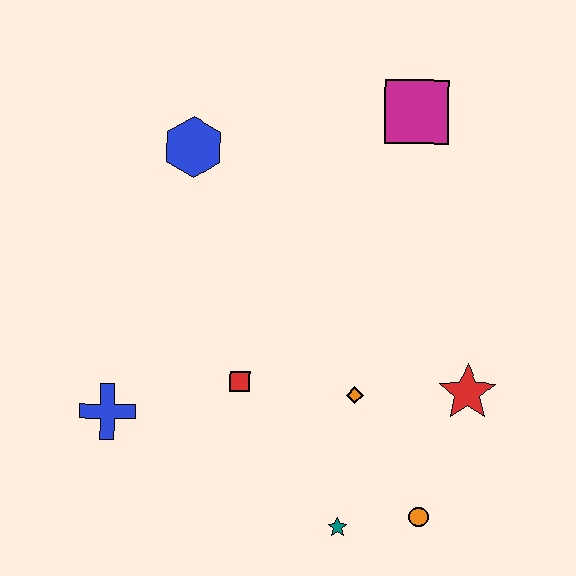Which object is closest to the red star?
The orange diamond is closest to the red star.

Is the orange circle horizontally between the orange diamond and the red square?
No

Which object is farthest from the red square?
The magenta square is farthest from the red square.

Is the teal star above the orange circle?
No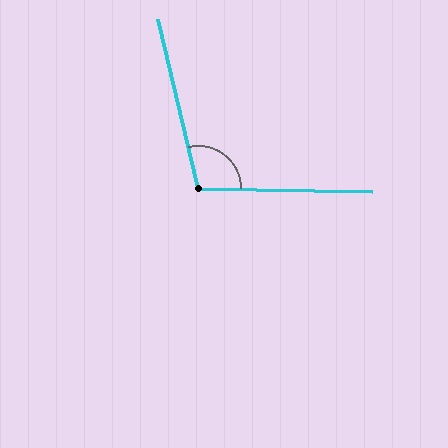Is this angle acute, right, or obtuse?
It is obtuse.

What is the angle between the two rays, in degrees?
Approximately 104 degrees.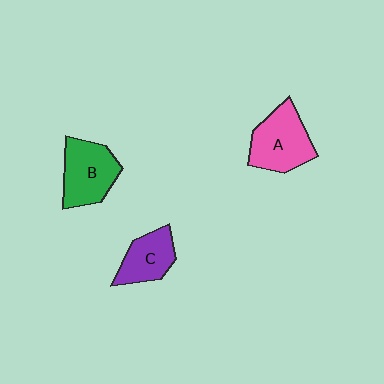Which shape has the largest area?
Shape A (pink).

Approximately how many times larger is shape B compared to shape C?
Approximately 1.3 times.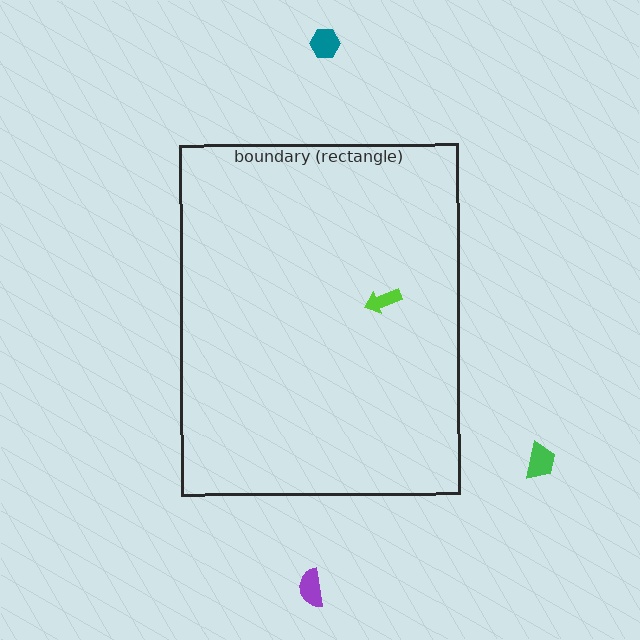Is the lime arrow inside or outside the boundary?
Inside.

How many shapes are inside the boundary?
1 inside, 3 outside.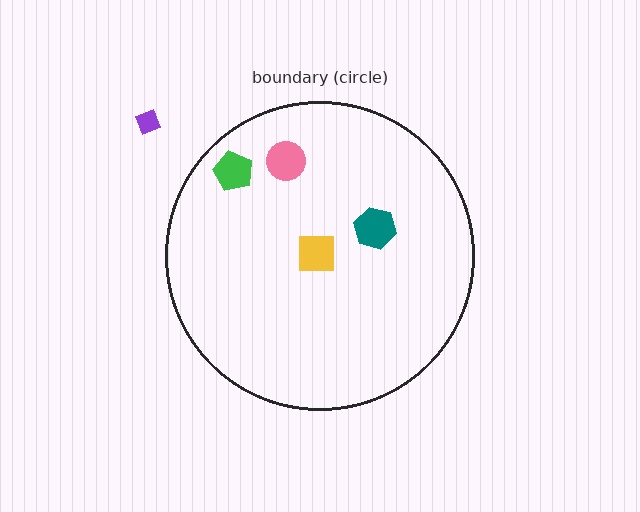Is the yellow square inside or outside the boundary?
Inside.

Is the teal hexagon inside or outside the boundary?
Inside.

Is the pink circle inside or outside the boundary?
Inside.